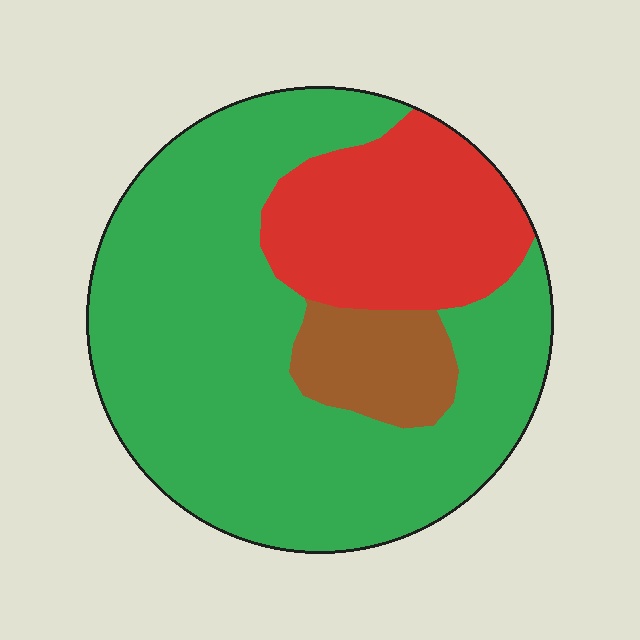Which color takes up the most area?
Green, at roughly 65%.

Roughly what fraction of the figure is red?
Red covers 23% of the figure.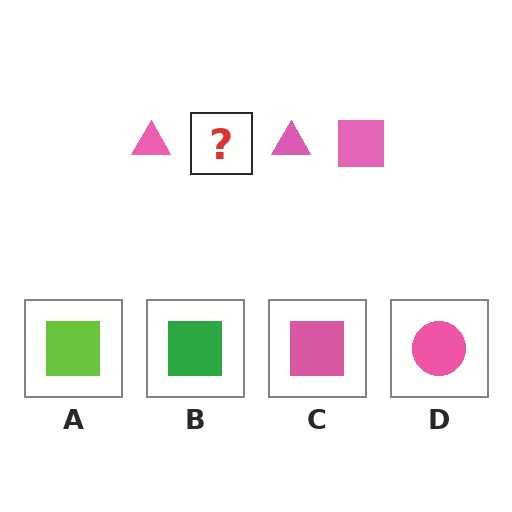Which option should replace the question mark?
Option C.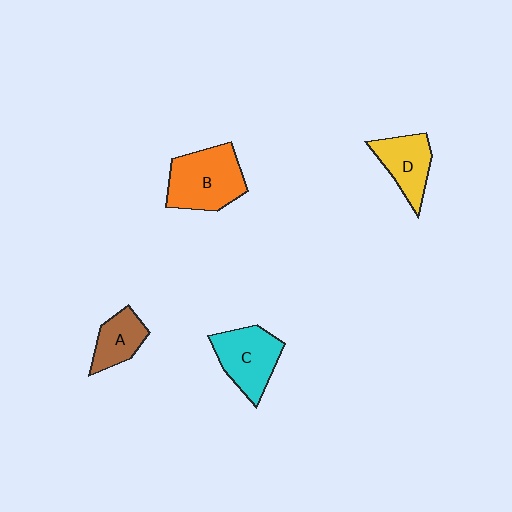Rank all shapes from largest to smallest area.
From largest to smallest: B (orange), C (cyan), D (yellow), A (brown).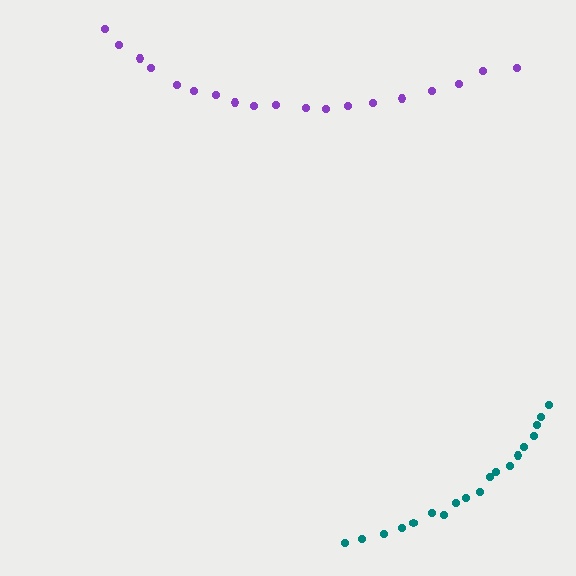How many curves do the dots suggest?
There are 2 distinct paths.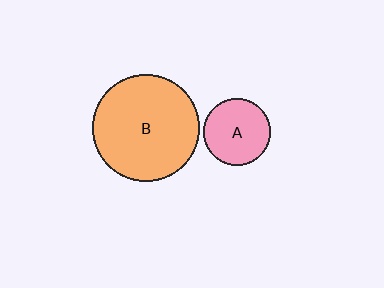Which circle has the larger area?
Circle B (orange).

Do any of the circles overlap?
No, none of the circles overlap.